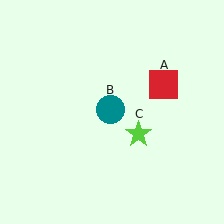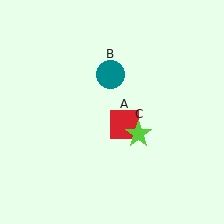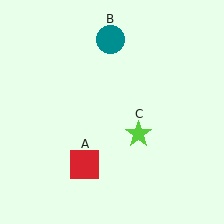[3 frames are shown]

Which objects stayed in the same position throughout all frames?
Lime star (object C) remained stationary.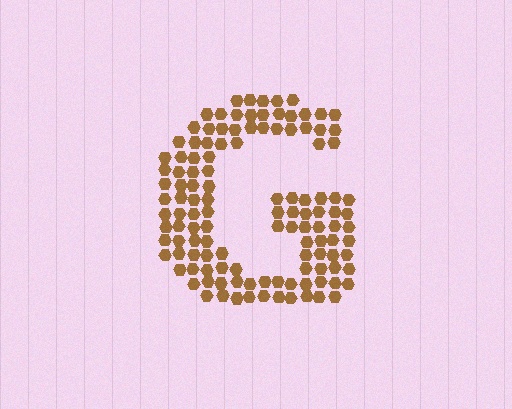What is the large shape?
The large shape is the letter G.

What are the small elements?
The small elements are hexagons.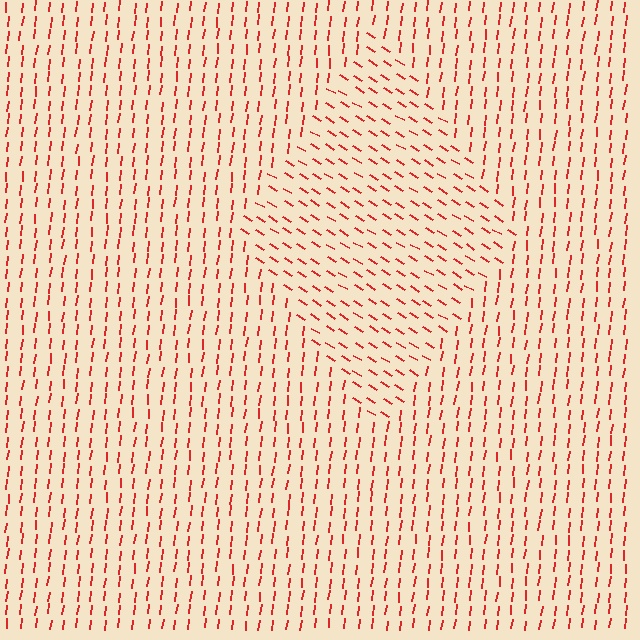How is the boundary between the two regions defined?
The boundary is defined purely by a change in line orientation (approximately 66 degrees difference). All lines are the same color and thickness.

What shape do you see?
I see a diamond.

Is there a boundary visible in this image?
Yes, there is a texture boundary formed by a change in line orientation.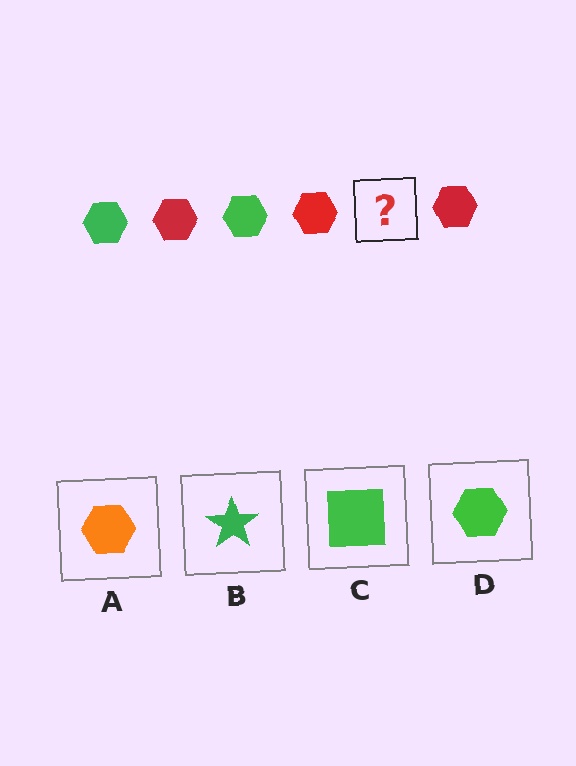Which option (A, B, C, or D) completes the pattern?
D.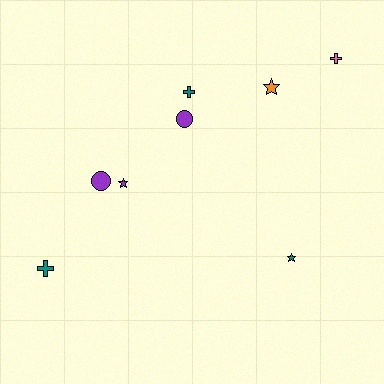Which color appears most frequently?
Purple, with 3 objects.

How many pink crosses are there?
There is 1 pink cross.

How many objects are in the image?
There are 8 objects.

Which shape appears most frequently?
Star, with 3 objects.